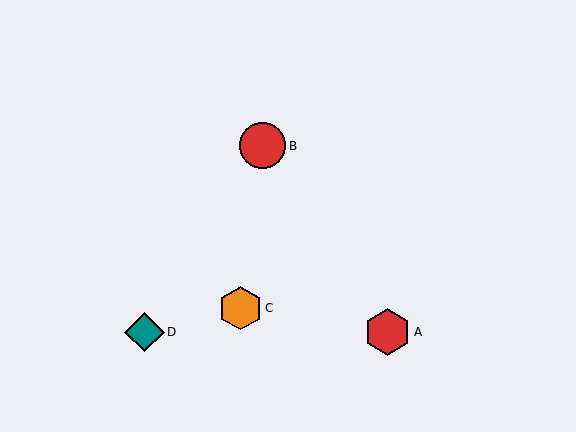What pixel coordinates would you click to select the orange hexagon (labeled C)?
Click at (240, 308) to select the orange hexagon C.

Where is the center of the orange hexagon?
The center of the orange hexagon is at (240, 308).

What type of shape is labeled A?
Shape A is a red hexagon.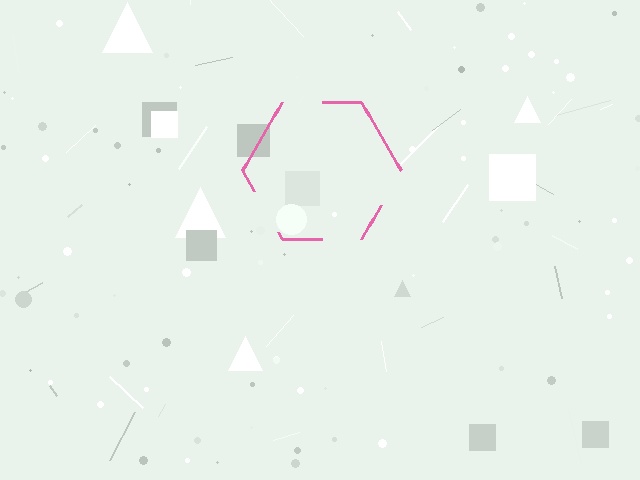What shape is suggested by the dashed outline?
The dashed outline suggests a hexagon.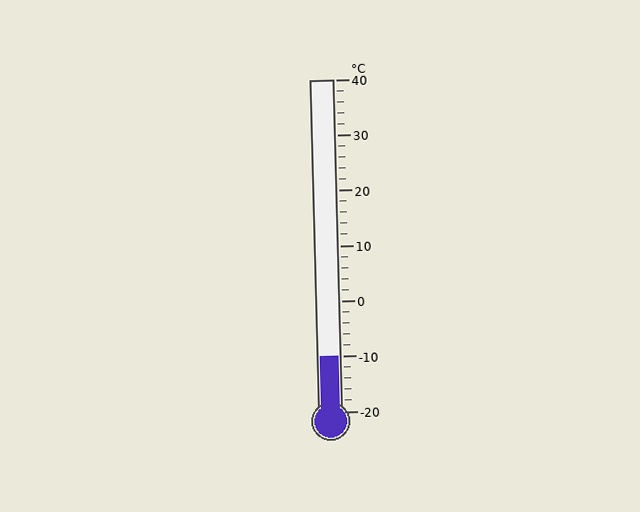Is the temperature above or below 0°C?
The temperature is below 0°C.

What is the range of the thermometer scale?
The thermometer scale ranges from -20°C to 40°C.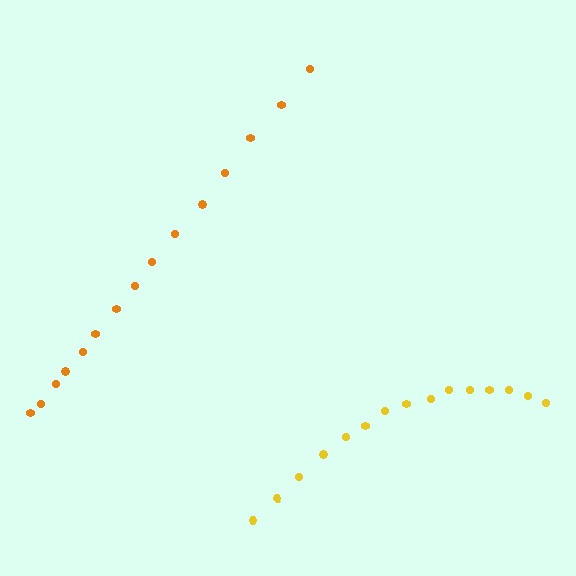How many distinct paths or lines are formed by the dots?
There are 2 distinct paths.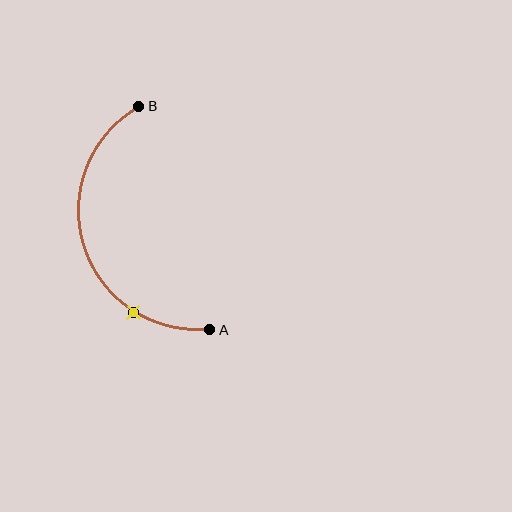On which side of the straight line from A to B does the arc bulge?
The arc bulges to the left of the straight line connecting A and B.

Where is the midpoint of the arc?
The arc midpoint is the point on the curve farthest from the straight line joining A and B. It sits to the left of that line.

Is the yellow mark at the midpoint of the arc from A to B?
No. The yellow mark lies on the arc but is closer to endpoint A. The arc midpoint would be at the point on the curve equidistant along the arc from both A and B.